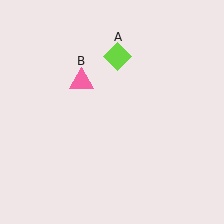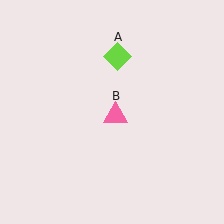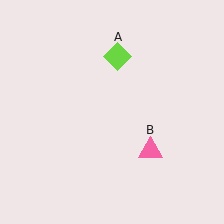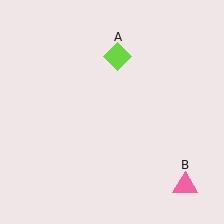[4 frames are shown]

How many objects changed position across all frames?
1 object changed position: pink triangle (object B).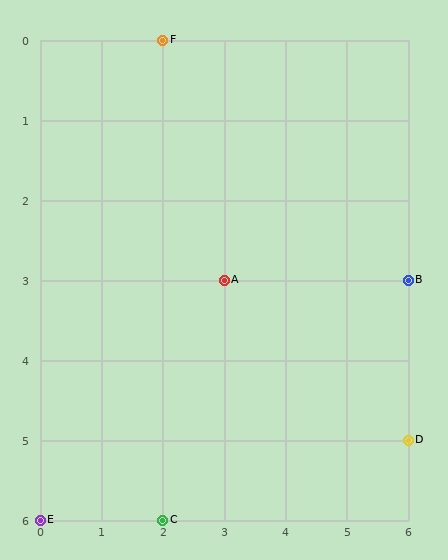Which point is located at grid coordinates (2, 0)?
Point F is at (2, 0).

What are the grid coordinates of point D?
Point D is at grid coordinates (6, 5).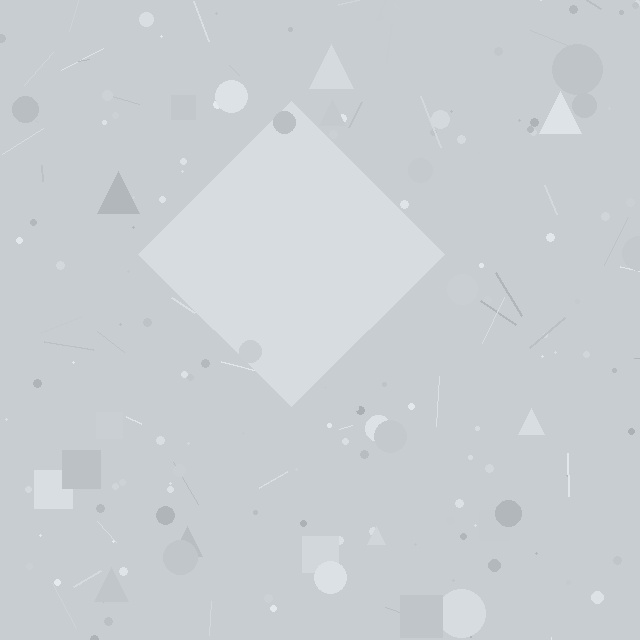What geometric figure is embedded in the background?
A diamond is embedded in the background.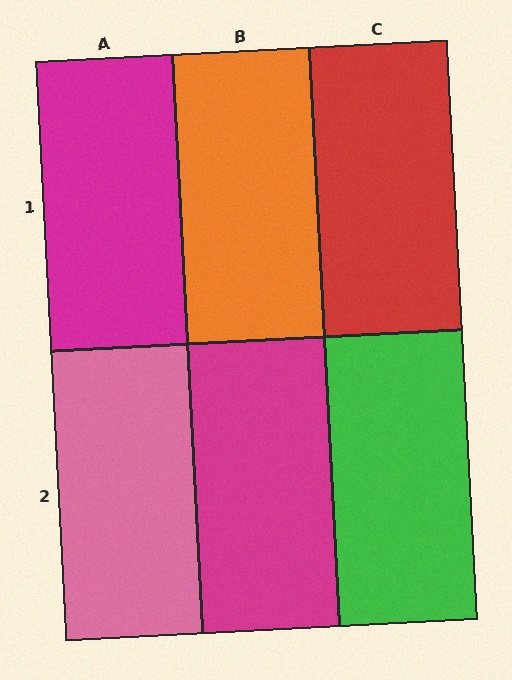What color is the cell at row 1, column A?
Magenta.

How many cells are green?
1 cell is green.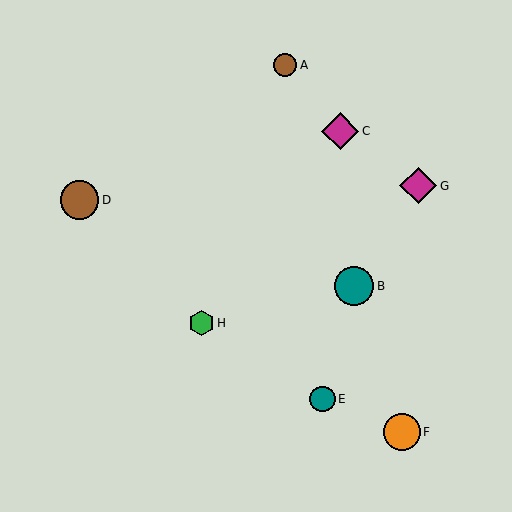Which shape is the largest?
The teal circle (labeled B) is the largest.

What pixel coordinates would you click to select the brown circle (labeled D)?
Click at (80, 200) to select the brown circle D.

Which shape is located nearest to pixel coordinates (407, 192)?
The magenta diamond (labeled G) at (418, 186) is nearest to that location.